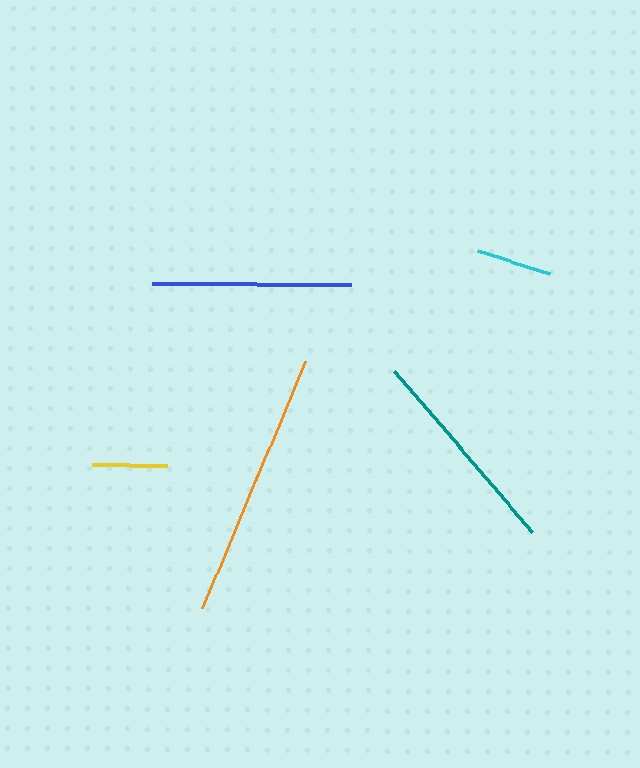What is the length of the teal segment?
The teal segment is approximately 212 pixels long.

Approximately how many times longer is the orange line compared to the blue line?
The orange line is approximately 1.3 times the length of the blue line.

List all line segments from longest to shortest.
From longest to shortest: orange, teal, blue, cyan, yellow.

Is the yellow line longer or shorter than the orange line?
The orange line is longer than the yellow line.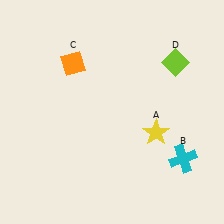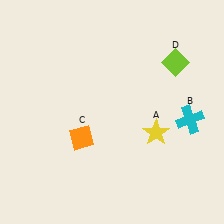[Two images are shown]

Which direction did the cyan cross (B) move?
The cyan cross (B) moved up.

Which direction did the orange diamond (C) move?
The orange diamond (C) moved down.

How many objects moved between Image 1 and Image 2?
2 objects moved between the two images.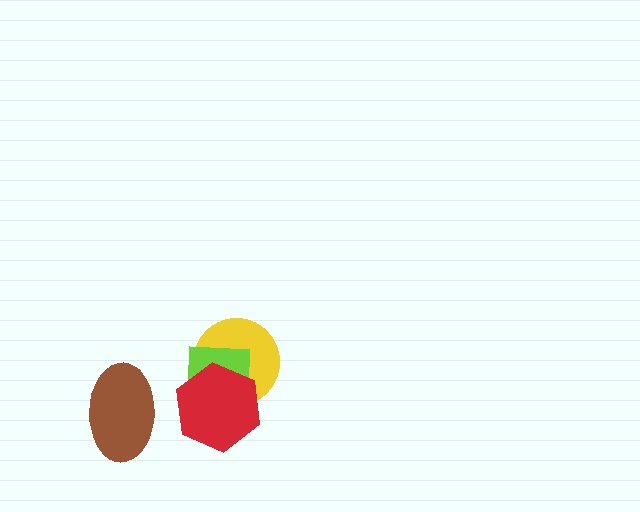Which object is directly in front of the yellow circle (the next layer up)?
The lime rectangle is directly in front of the yellow circle.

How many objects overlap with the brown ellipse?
0 objects overlap with the brown ellipse.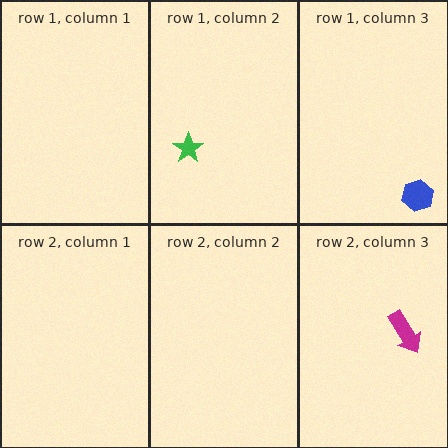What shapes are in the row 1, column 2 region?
The green star.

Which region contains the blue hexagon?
The row 1, column 3 region.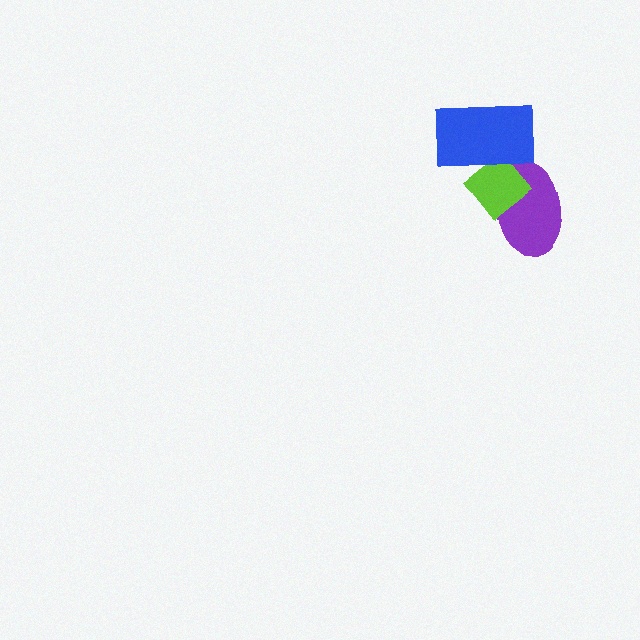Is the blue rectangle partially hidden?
No, no other shape covers it.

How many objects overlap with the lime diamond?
2 objects overlap with the lime diamond.